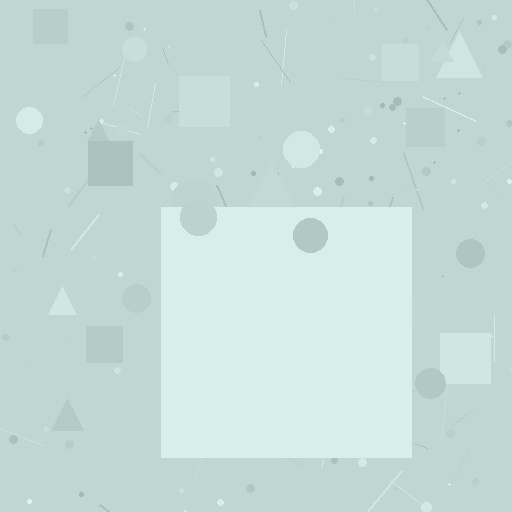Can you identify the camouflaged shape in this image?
The camouflaged shape is a square.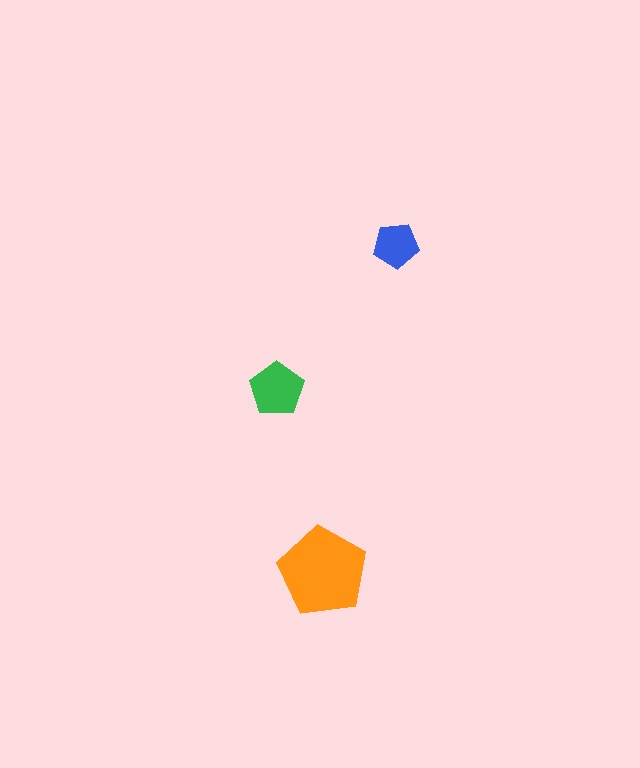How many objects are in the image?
There are 3 objects in the image.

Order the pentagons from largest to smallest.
the orange one, the green one, the blue one.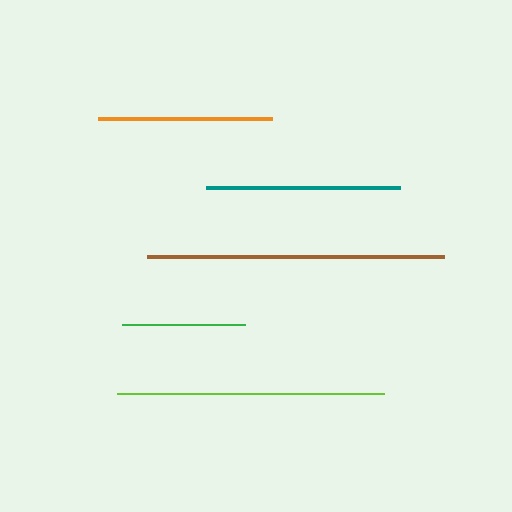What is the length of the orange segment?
The orange segment is approximately 174 pixels long.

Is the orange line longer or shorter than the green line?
The orange line is longer than the green line.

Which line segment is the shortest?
The green line is the shortest at approximately 124 pixels.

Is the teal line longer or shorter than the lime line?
The lime line is longer than the teal line.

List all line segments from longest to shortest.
From longest to shortest: brown, lime, teal, orange, green.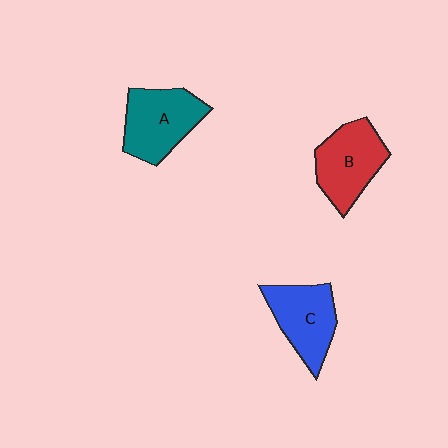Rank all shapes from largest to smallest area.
From largest to smallest: A (teal), B (red), C (blue).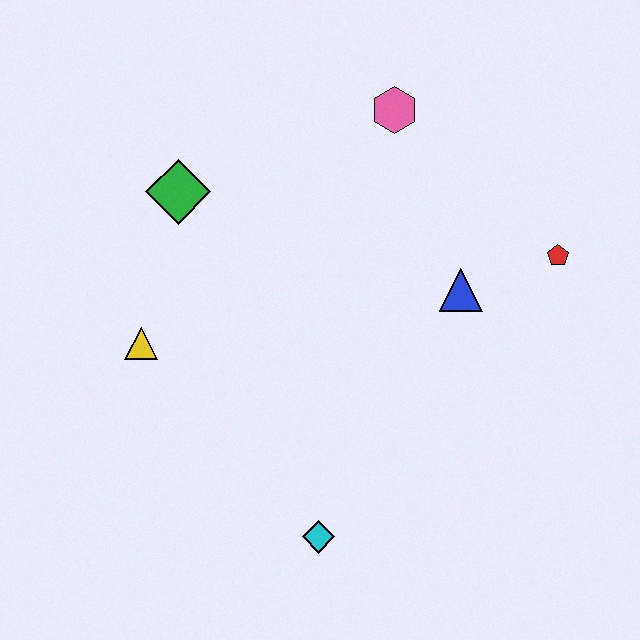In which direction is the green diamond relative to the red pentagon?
The green diamond is to the left of the red pentagon.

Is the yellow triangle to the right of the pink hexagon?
No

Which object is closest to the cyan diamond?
The yellow triangle is closest to the cyan diamond.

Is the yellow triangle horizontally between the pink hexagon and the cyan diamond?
No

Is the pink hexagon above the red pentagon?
Yes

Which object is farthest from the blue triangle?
The yellow triangle is farthest from the blue triangle.